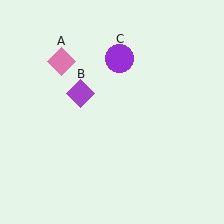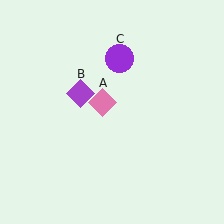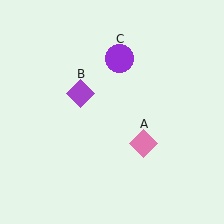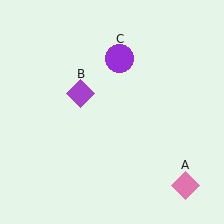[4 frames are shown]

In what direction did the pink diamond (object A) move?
The pink diamond (object A) moved down and to the right.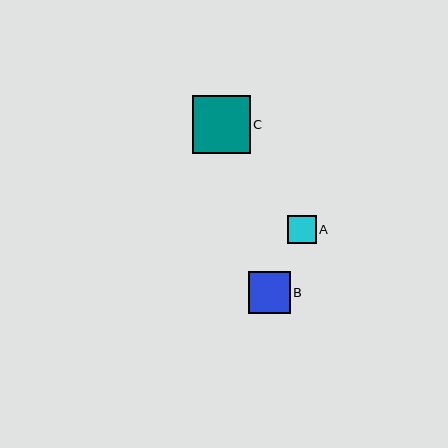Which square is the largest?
Square C is the largest with a size of approximately 57 pixels.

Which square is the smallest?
Square A is the smallest with a size of approximately 29 pixels.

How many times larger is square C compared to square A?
Square C is approximately 2.0 times the size of square A.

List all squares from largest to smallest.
From largest to smallest: C, B, A.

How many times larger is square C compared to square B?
Square C is approximately 1.4 times the size of square B.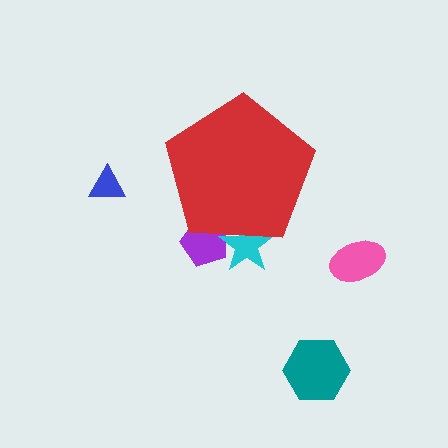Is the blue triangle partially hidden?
No, the blue triangle is fully visible.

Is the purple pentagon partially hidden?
Yes, the purple pentagon is partially hidden behind the red pentagon.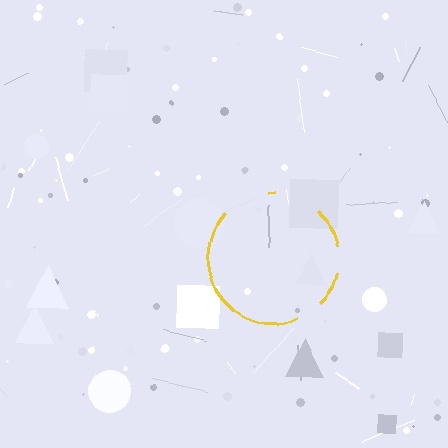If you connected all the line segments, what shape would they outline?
They would outline a circle.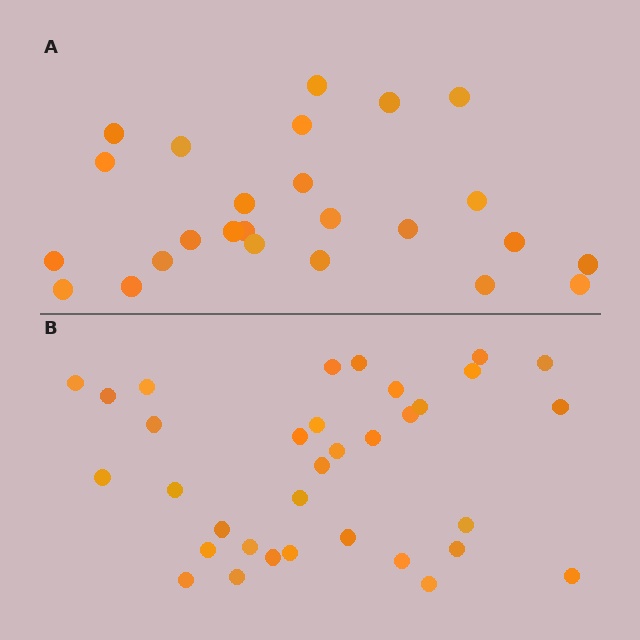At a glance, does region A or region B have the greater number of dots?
Region B (the bottom region) has more dots.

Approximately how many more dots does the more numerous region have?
Region B has roughly 8 or so more dots than region A.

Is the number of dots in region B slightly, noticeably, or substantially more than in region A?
Region B has noticeably more, but not dramatically so. The ratio is roughly 1.4 to 1.